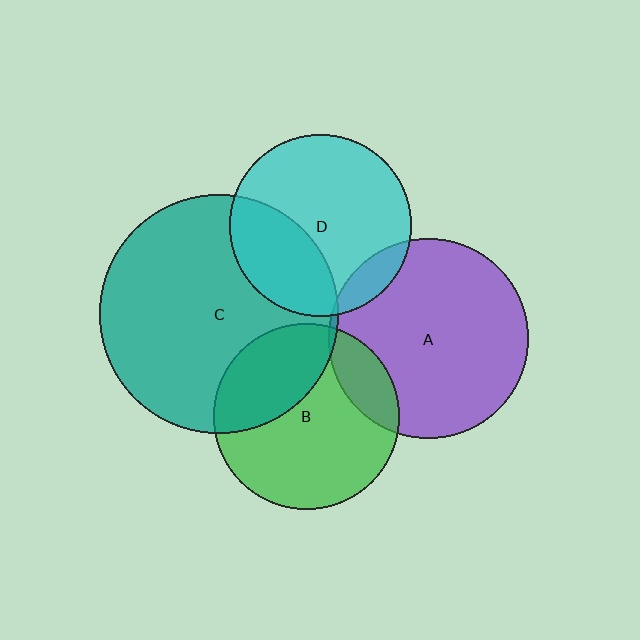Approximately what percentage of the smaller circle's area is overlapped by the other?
Approximately 30%.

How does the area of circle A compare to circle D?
Approximately 1.2 times.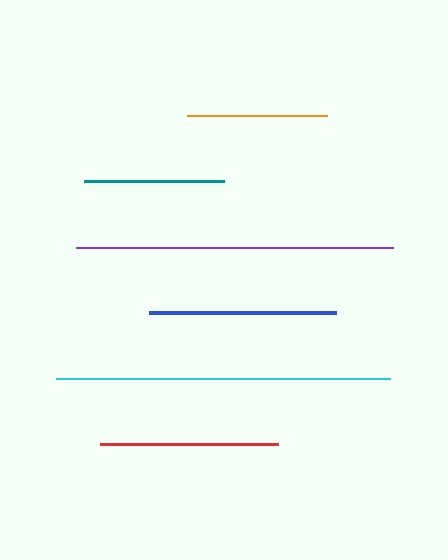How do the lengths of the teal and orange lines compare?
The teal and orange lines are approximately the same length.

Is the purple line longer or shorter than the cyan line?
The cyan line is longer than the purple line.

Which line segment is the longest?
The cyan line is the longest at approximately 334 pixels.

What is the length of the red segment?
The red segment is approximately 178 pixels long.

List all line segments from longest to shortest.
From longest to shortest: cyan, purple, blue, red, teal, orange.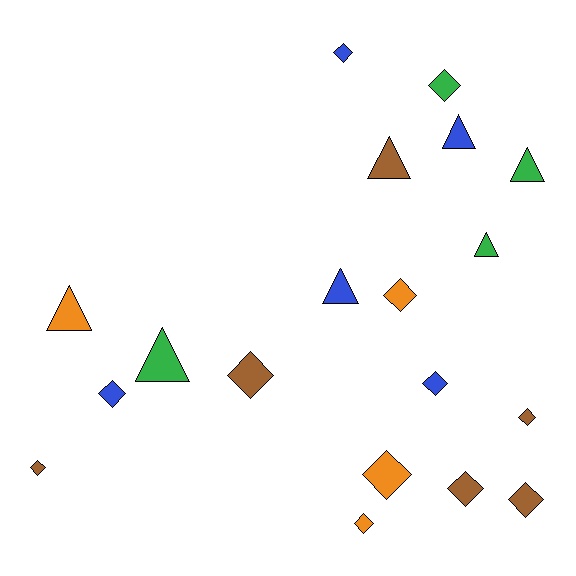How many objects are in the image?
There are 19 objects.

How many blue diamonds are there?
There are 3 blue diamonds.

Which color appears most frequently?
Brown, with 6 objects.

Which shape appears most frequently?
Diamond, with 12 objects.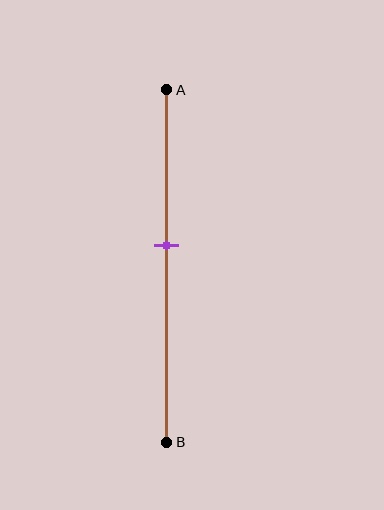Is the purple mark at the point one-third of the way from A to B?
No, the mark is at about 45% from A, not at the 33% one-third point.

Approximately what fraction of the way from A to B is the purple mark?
The purple mark is approximately 45% of the way from A to B.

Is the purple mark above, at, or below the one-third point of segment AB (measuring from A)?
The purple mark is below the one-third point of segment AB.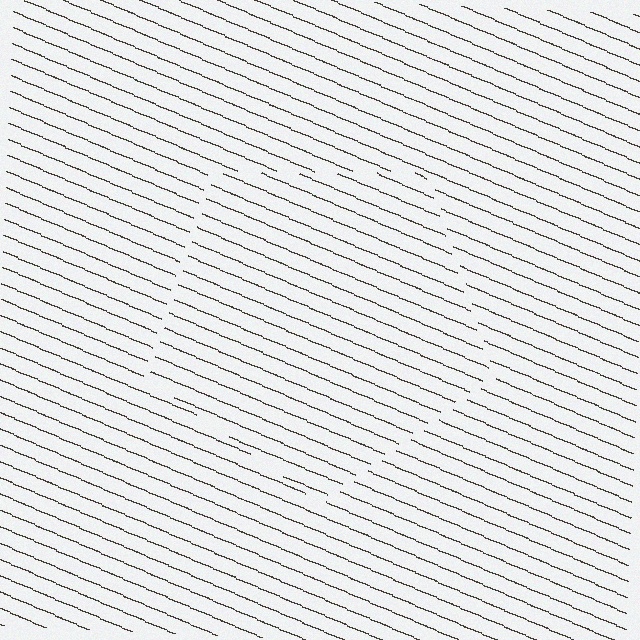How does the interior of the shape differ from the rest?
The interior of the shape contains the same grating, shifted by half a period — the contour is defined by the phase discontinuity where line-ends from the inner and outer gratings abut.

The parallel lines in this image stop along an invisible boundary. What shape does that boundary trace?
An illusory pentagon. The interior of the shape contains the same grating, shifted by half a period — the contour is defined by the phase discontinuity where line-ends from the inner and outer gratings abut.